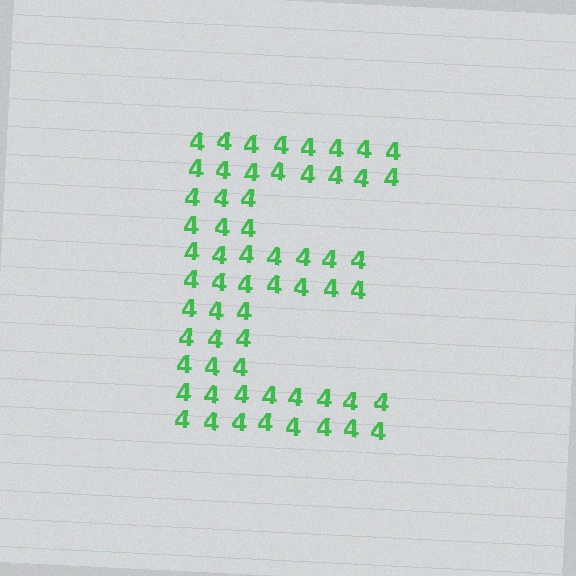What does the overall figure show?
The overall figure shows the letter E.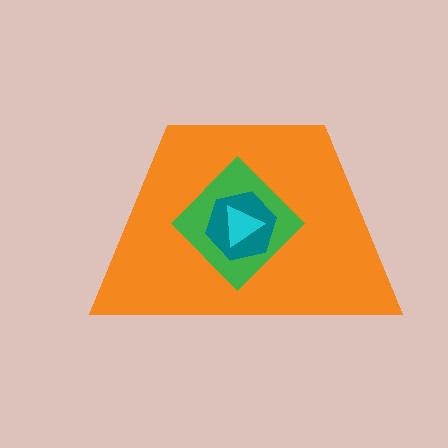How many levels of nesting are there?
4.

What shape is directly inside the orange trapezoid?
The green diamond.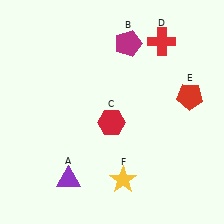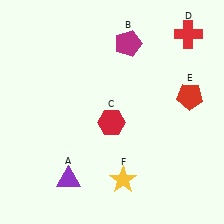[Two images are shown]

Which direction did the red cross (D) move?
The red cross (D) moved right.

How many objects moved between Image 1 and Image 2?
1 object moved between the two images.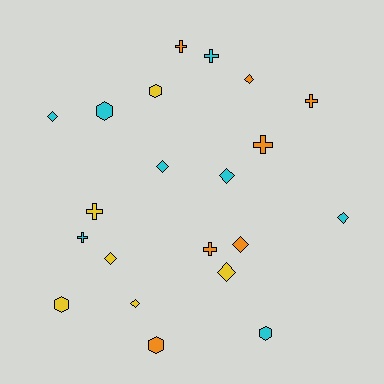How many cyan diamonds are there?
There are 4 cyan diamonds.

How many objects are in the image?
There are 21 objects.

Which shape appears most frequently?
Diamond, with 9 objects.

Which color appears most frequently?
Cyan, with 8 objects.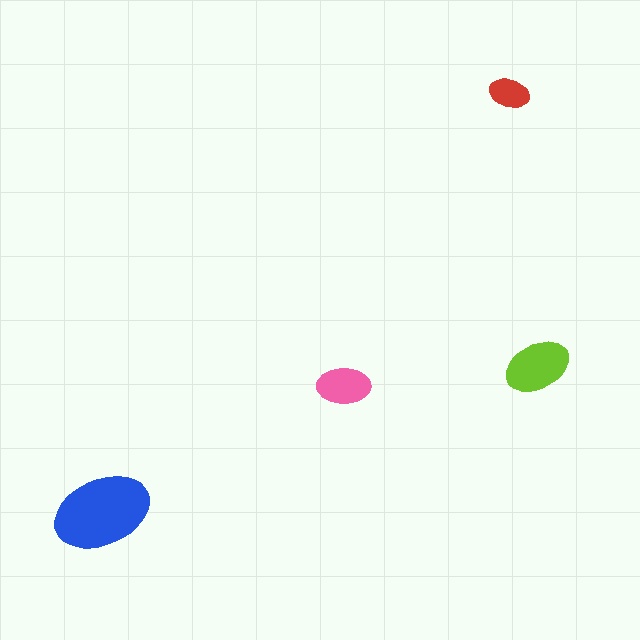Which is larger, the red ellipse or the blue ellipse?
The blue one.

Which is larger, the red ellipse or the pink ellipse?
The pink one.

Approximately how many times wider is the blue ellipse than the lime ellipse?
About 1.5 times wider.